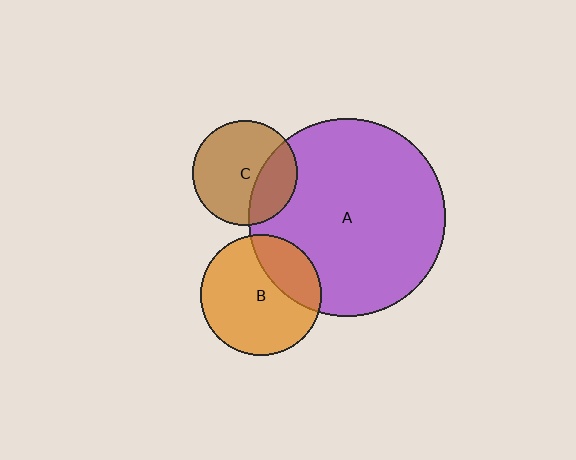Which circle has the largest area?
Circle A (purple).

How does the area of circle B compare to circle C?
Approximately 1.3 times.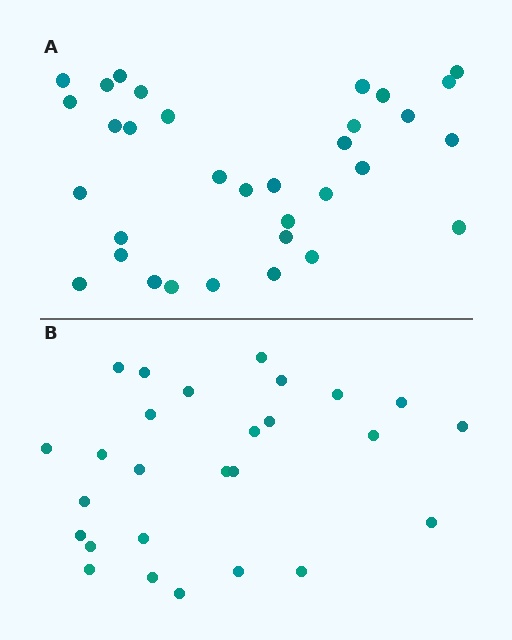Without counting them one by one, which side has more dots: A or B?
Region A (the top region) has more dots.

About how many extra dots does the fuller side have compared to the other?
Region A has about 6 more dots than region B.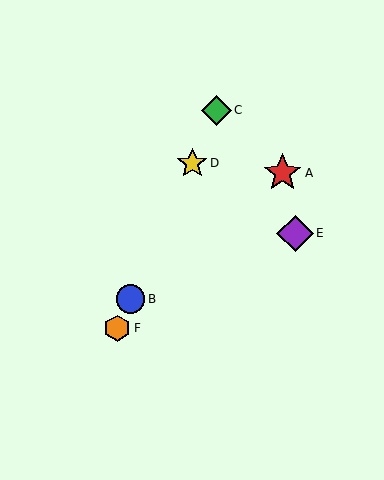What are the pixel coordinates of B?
Object B is at (131, 299).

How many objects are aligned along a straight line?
4 objects (B, C, D, F) are aligned along a straight line.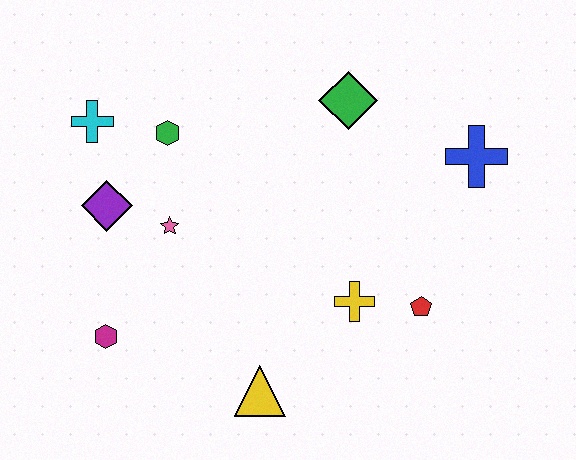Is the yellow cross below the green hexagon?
Yes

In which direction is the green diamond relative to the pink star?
The green diamond is to the right of the pink star.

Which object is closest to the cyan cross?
The green hexagon is closest to the cyan cross.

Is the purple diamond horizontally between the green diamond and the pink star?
No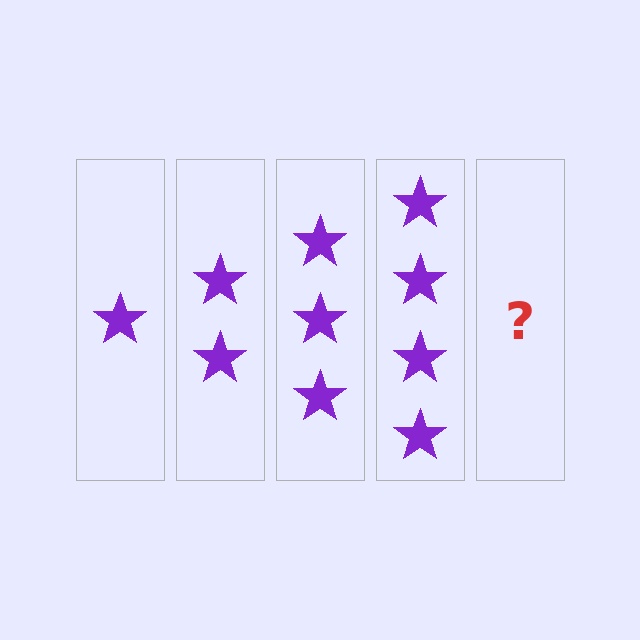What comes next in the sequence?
The next element should be 5 stars.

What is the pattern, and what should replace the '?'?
The pattern is that each step adds one more star. The '?' should be 5 stars.